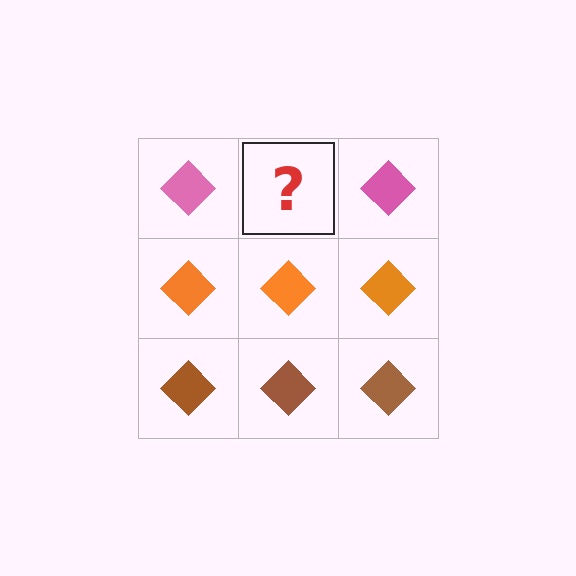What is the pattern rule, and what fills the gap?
The rule is that each row has a consistent color. The gap should be filled with a pink diamond.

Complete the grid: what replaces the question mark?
The question mark should be replaced with a pink diamond.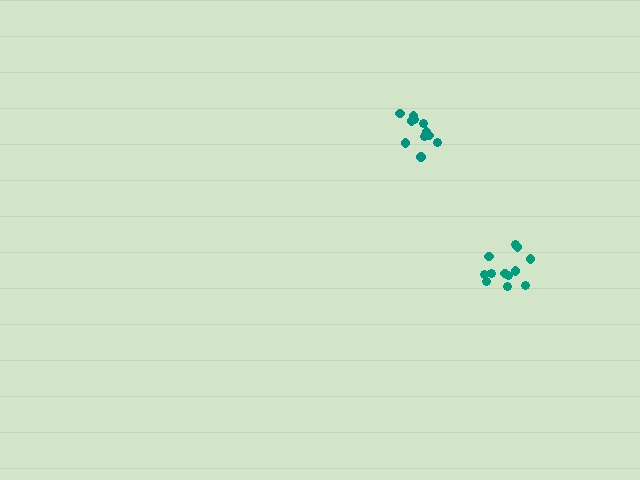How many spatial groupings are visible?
There are 2 spatial groupings.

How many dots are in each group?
Group 1: 11 dots, Group 2: 12 dots (23 total).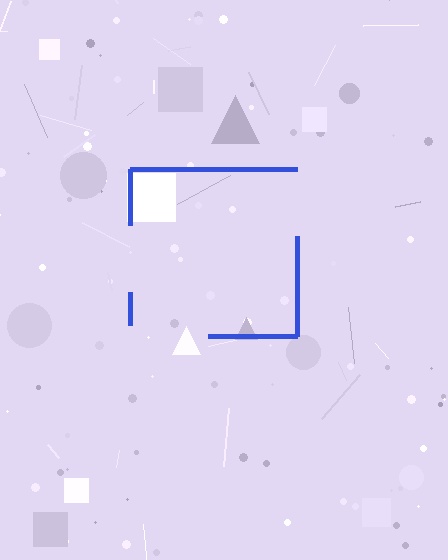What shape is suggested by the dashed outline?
The dashed outline suggests a square.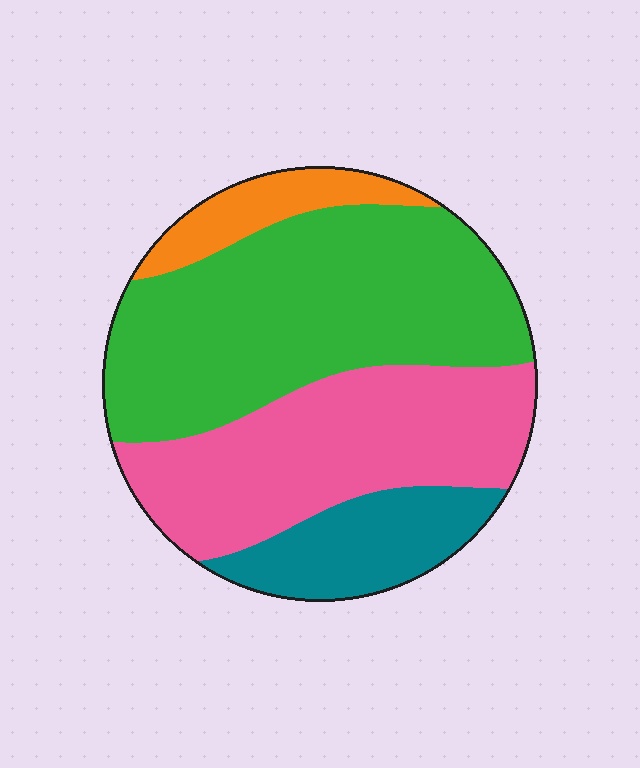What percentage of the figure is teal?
Teal takes up about one eighth (1/8) of the figure.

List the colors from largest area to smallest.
From largest to smallest: green, pink, teal, orange.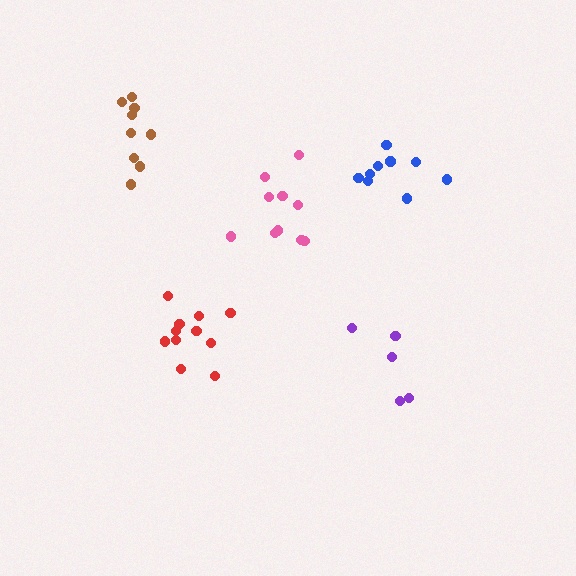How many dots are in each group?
Group 1: 9 dots, Group 2: 5 dots, Group 3: 10 dots, Group 4: 11 dots, Group 5: 9 dots (44 total).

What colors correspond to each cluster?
The clusters are colored: blue, purple, pink, red, brown.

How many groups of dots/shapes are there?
There are 5 groups.